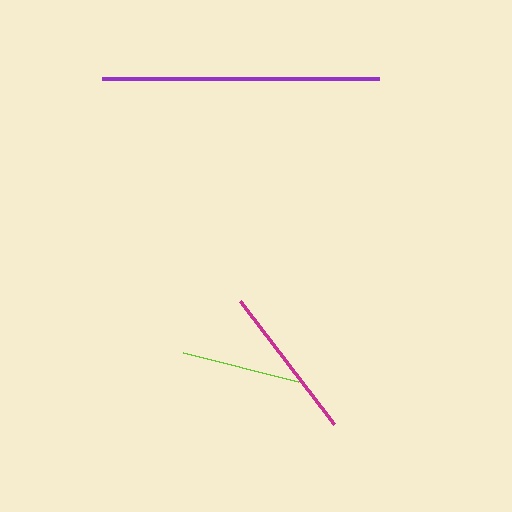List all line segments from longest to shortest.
From longest to shortest: purple, magenta, lime.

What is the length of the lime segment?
The lime segment is approximately 119 pixels long.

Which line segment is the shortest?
The lime line is the shortest at approximately 119 pixels.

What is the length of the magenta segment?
The magenta segment is approximately 155 pixels long.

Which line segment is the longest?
The purple line is the longest at approximately 277 pixels.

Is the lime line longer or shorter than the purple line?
The purple line is longer than the lime line.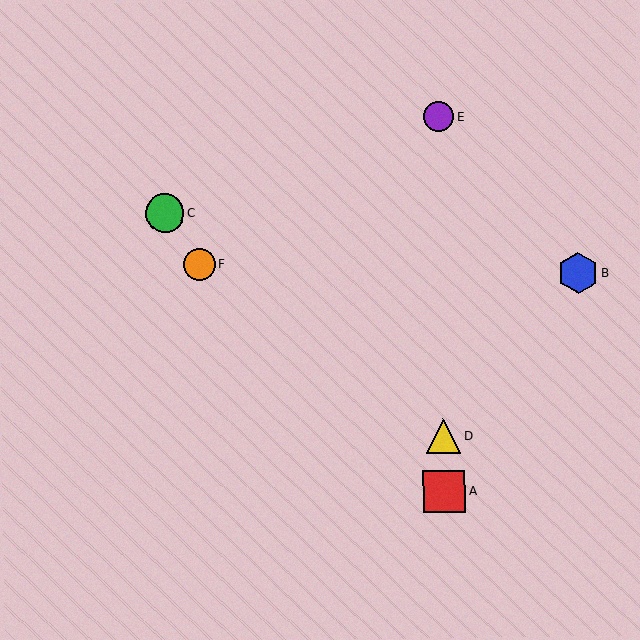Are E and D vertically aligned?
Yes, both are at x≈439.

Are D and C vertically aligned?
No, D is at x≈443 and C is at x≈165.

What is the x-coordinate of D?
Object D is at x≈443.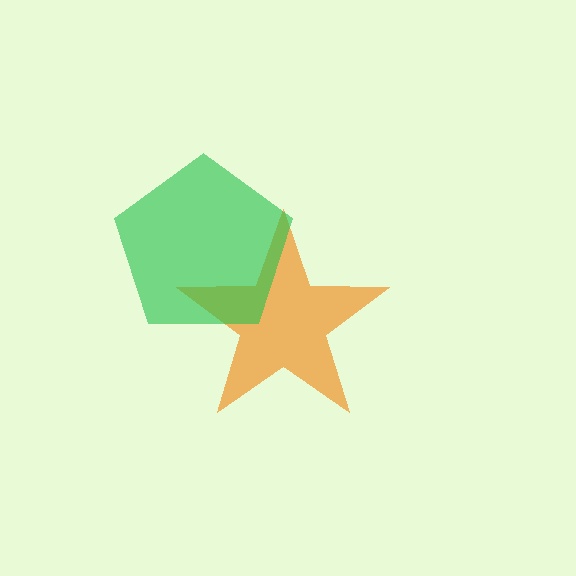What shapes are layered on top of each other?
The layered shapes are: an orange star, a green pentagon.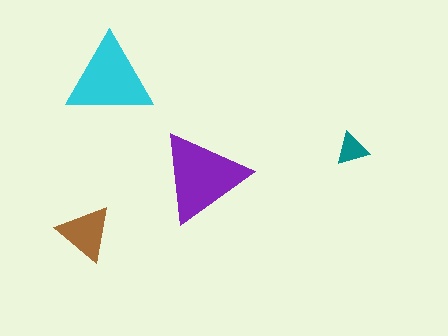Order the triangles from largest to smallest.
the purple one, the cyan one, the brown one, the teal one.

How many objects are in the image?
There are 4 objects in the image.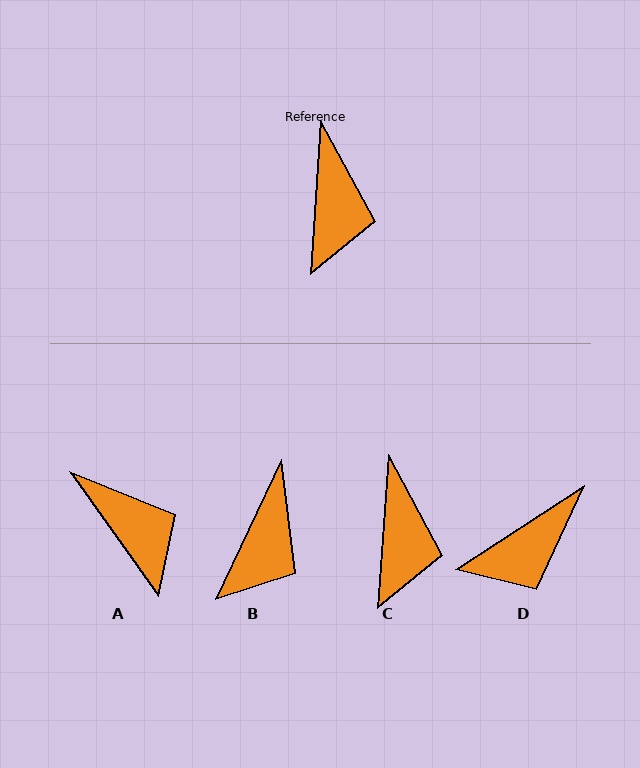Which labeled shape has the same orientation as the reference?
C.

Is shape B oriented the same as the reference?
No, it is off by about 21 degrees.